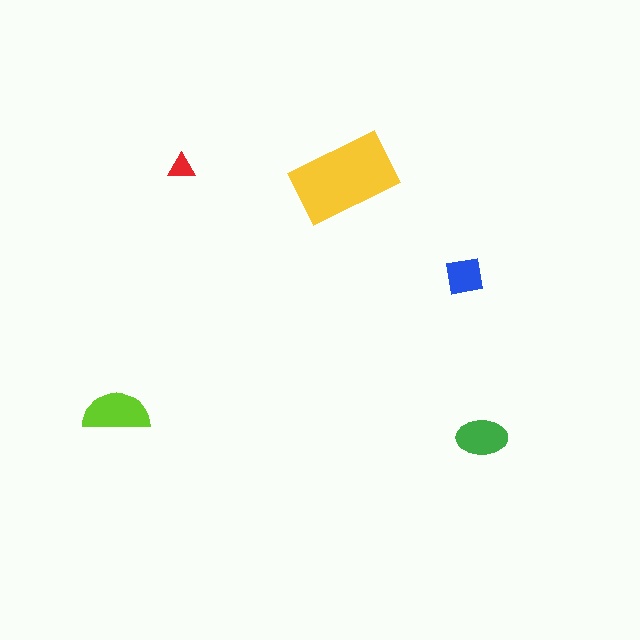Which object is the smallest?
The red triangle.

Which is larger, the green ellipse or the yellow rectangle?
The yellow rectangle.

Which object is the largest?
The yellow rectangle.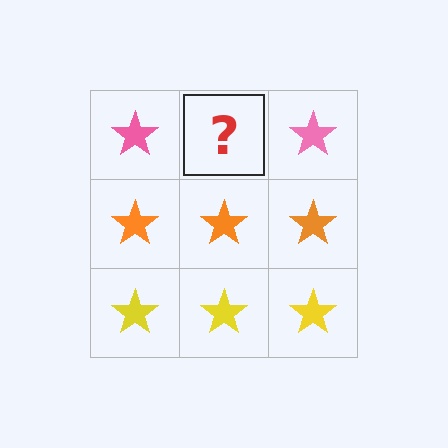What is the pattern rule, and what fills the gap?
The rule is that each row has a consistent color. The gap should be filled with a pink star.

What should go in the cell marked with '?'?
The missing cell should contain a pink star.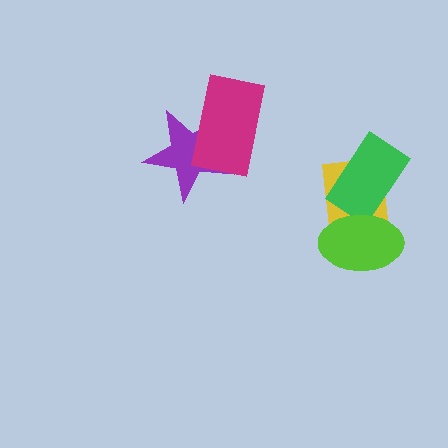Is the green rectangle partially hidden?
Yes, it is partially covered by another shape.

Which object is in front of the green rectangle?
The lime ellipse is in front of the green rectangle.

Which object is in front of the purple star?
The magenta rectangle is in front of the purple star.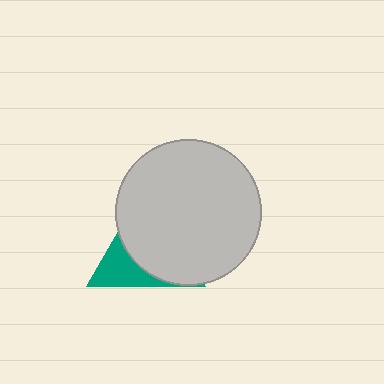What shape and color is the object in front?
The object in front is a light gray circle.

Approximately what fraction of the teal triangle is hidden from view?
Roughly 67% of the teal triangle is hidden behind the light gray circle.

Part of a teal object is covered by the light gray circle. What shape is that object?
It is a triangle.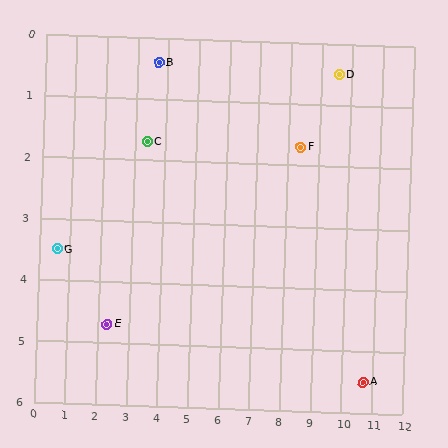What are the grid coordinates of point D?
Point D is at approximately (9.6, 0.5).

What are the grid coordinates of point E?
Point E is at approximately (2.3, 4.7).